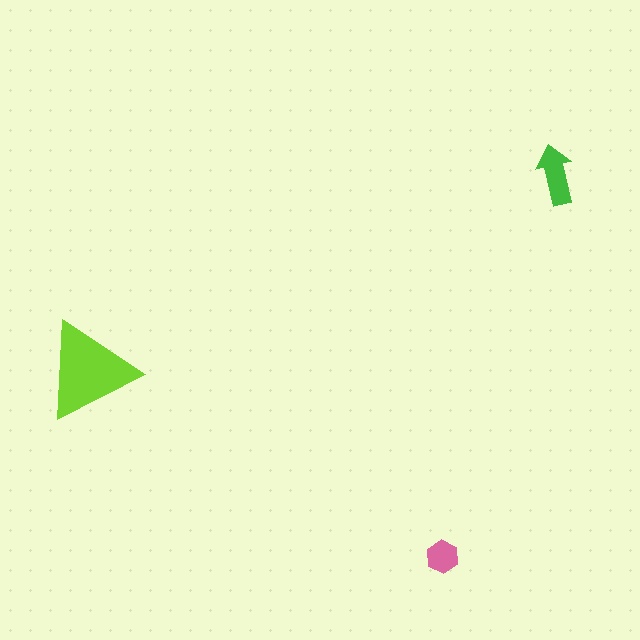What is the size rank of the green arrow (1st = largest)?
2nd.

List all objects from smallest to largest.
The pink hexagon, the green arrow, the lime triangle.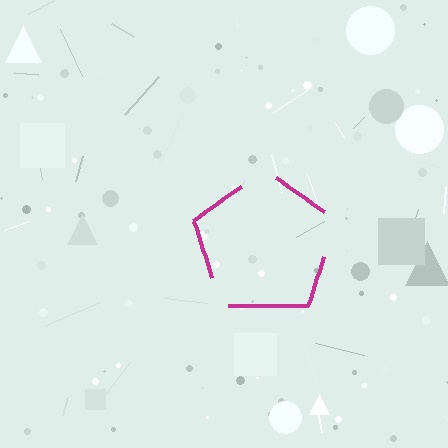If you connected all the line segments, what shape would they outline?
They would outline a pentagon.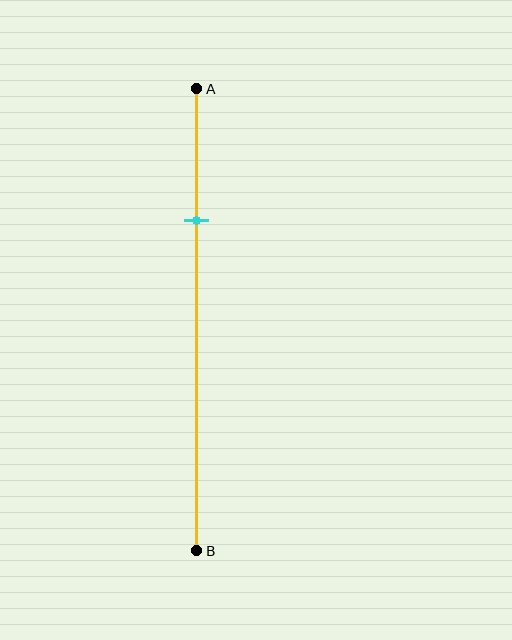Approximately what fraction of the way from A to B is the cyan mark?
The cyan mark is approximately 30% of the way from A to B.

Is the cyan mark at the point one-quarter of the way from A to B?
No, the mark is at about 30% from A, not at the 25% one-quarter point.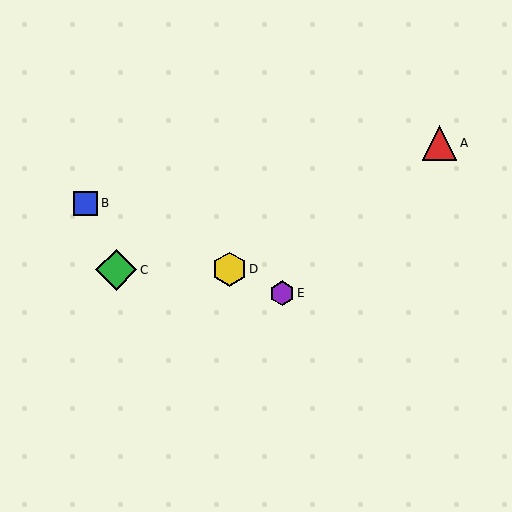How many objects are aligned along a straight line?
3 objects (B, D, E) are aligned along a straight line.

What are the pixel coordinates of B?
Object B is at (86, 204).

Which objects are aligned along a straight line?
Objects B, D, E are aligned along a straight line.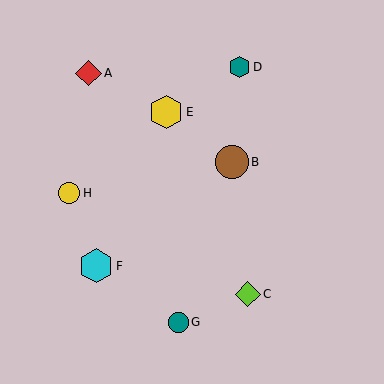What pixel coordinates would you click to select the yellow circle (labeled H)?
Click at (69, 193) to select the yellow circle H.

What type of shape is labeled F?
Shape F is a cyan hexagon.